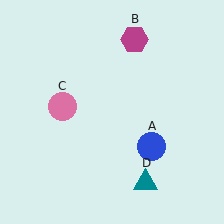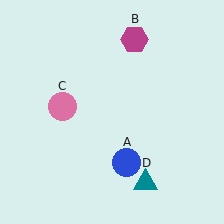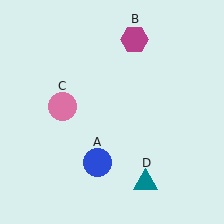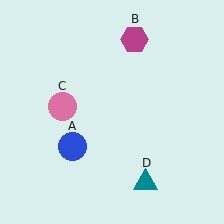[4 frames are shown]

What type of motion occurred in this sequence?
The blue circle (object A) rotated clockwise around the center of the scene.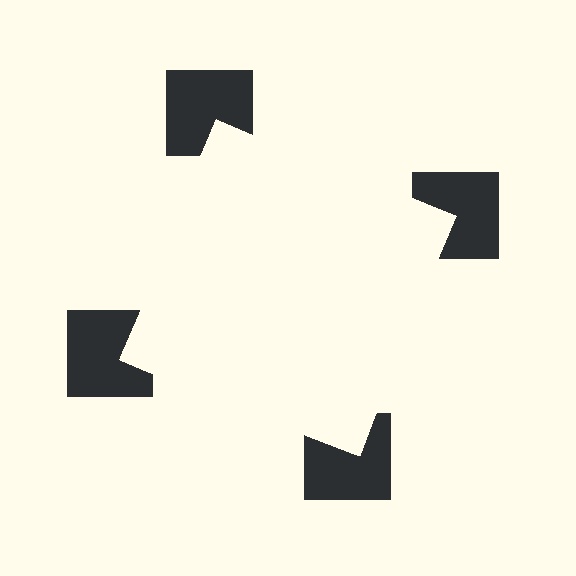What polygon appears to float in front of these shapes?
An illusory square — its edges are inferred from the aligned wedge cuts in the notched squares, not physically drawn.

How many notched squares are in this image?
There are 4 — one at each vertex of the illusory square.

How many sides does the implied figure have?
4 sides.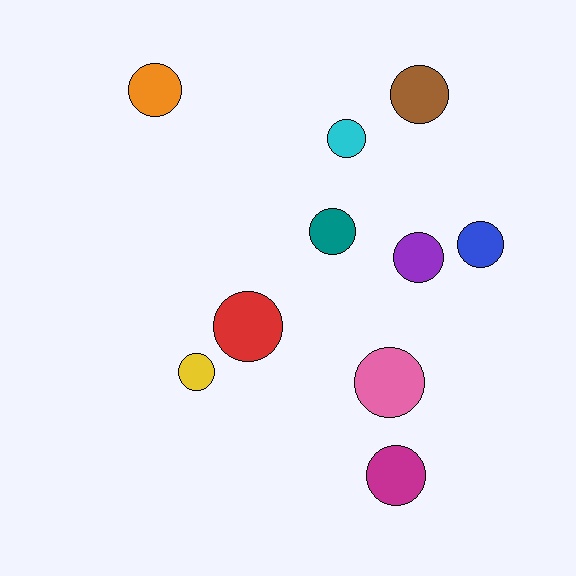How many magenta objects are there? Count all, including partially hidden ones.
There is 1 magenta object.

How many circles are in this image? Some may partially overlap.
There are 10 circles.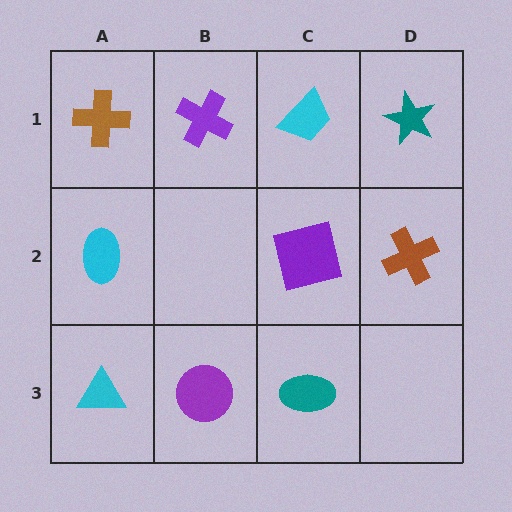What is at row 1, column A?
A brown cross.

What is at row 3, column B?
A purple circle.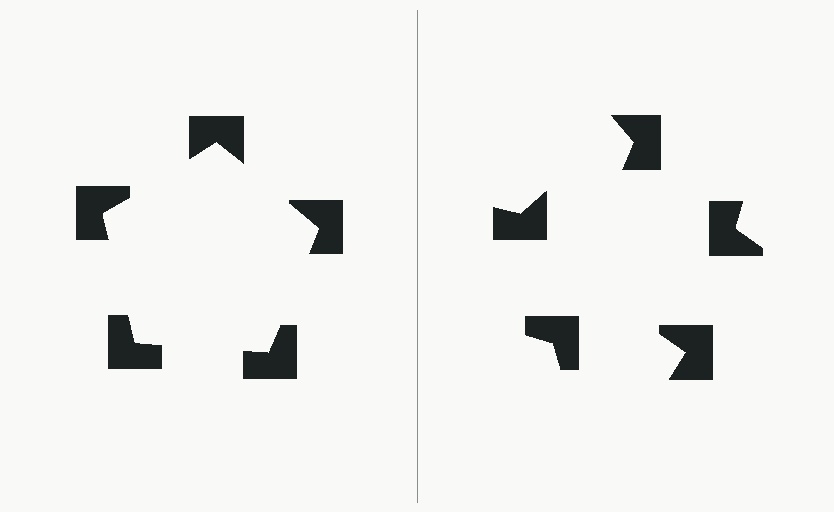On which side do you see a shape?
An illusory pentagon appears on the left side. On the right side the wedge cuts are rotated, so no coherent shape forms.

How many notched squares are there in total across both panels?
10 — 5 on each side.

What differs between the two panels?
The notched squares are positioned identically on both sides; only the wedge orientations differ. On the left they align to a pentagon; on the right they are misaligned.